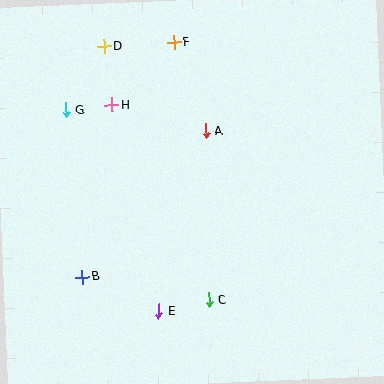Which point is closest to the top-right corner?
Point F is closest to the top-right corner.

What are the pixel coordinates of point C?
Point C is at (209, 300).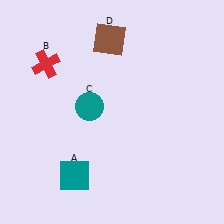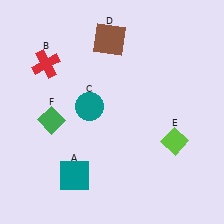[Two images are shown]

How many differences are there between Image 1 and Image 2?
There are 2 differences between the two images.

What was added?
A lime diamond (E), a green diamond (F) were added in Image 2.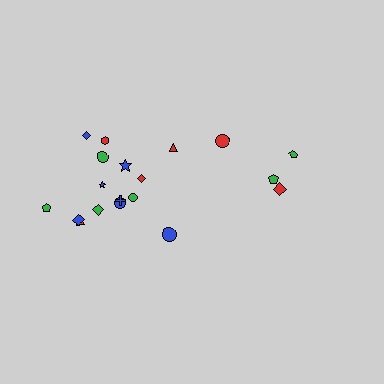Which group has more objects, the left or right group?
The left group.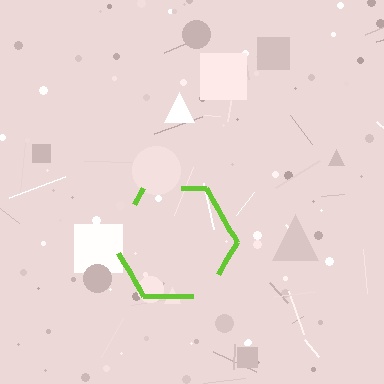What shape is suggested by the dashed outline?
The dashed outline suggests a hexagon.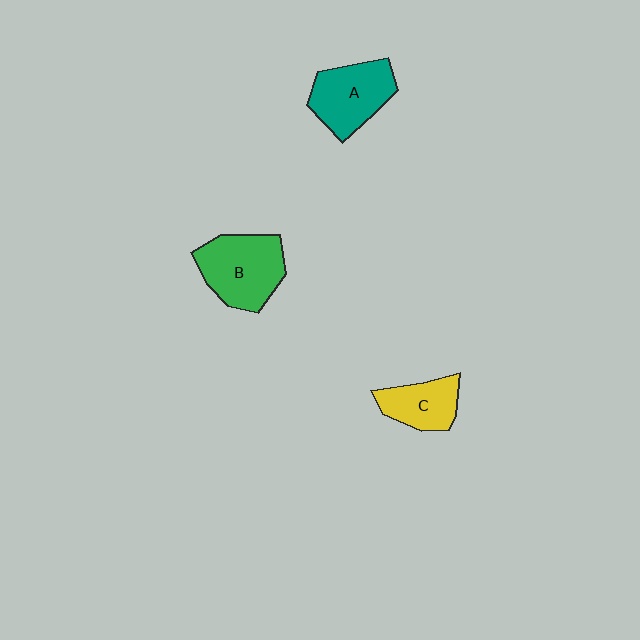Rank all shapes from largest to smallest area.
From largest to smallest: B (green), A (teal), C (yellow).